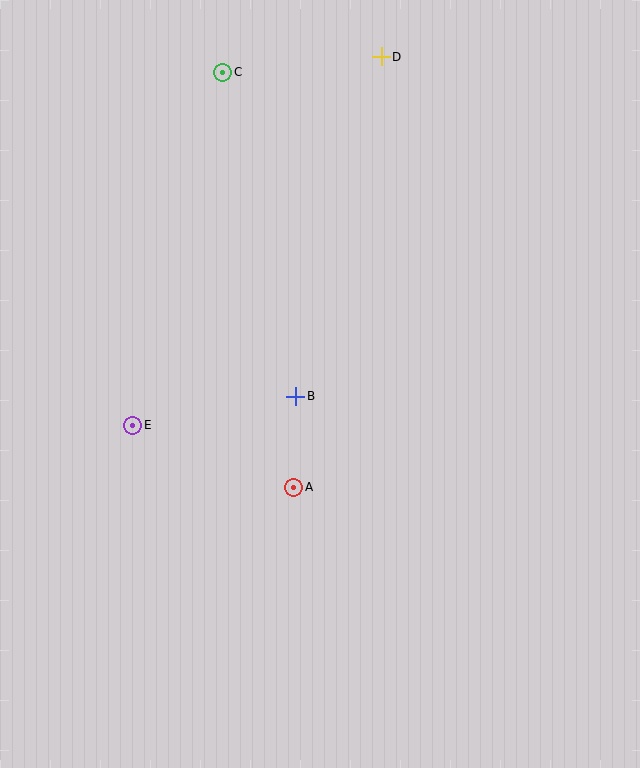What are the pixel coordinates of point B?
Point B is at (296, 396).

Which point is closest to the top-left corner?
Point C is closest to the top-left corner.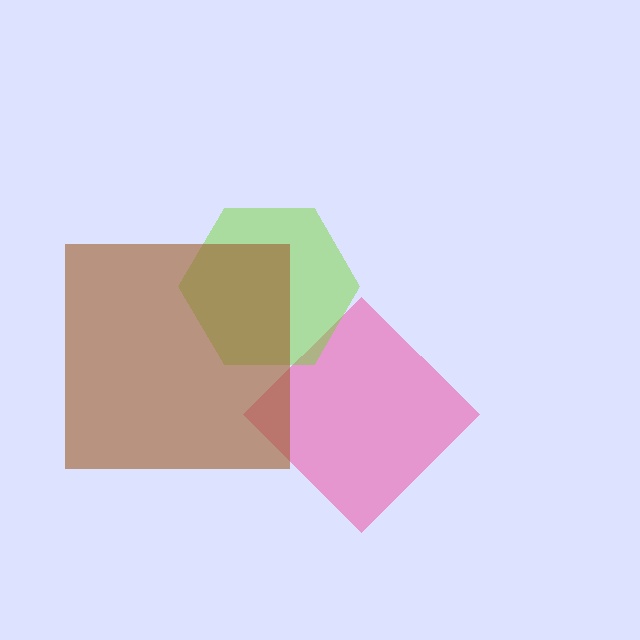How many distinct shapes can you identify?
There are 3 distinct shapes: a pink diamond, a lime hexagon, a brown square.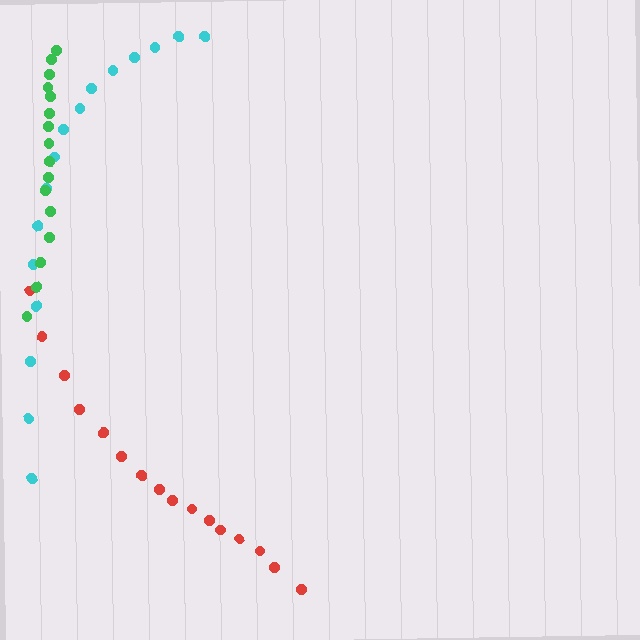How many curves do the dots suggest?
There are 3 distinct paths.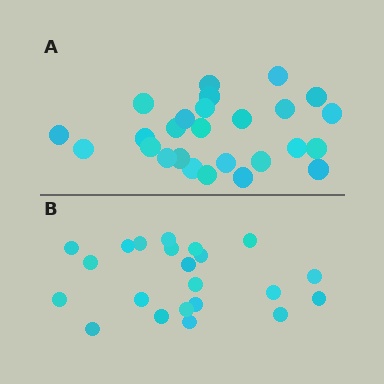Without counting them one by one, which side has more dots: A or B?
Region A (the top region) has more dots.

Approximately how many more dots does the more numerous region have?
Region A has about 4 more dots than region B.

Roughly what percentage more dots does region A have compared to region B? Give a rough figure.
About 20% more.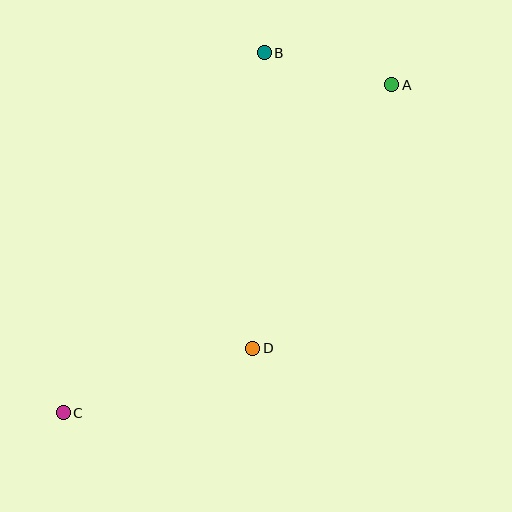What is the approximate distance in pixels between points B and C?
The distance between B and C is approximately 412 pixels.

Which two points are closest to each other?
Points A and B are closest to each other.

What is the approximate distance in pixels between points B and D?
The distance between B and D is approximately 295 pixels.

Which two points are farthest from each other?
Points A and C are farthest from each other.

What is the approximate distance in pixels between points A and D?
The distance between A and D is approximately 298 pixels.